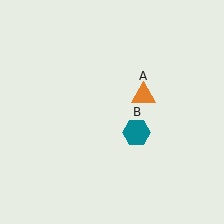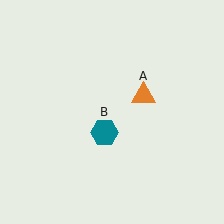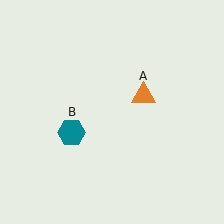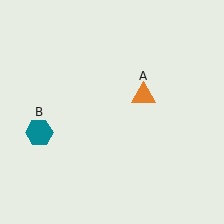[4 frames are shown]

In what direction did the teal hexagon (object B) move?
The teal hexagon (object B) moved left.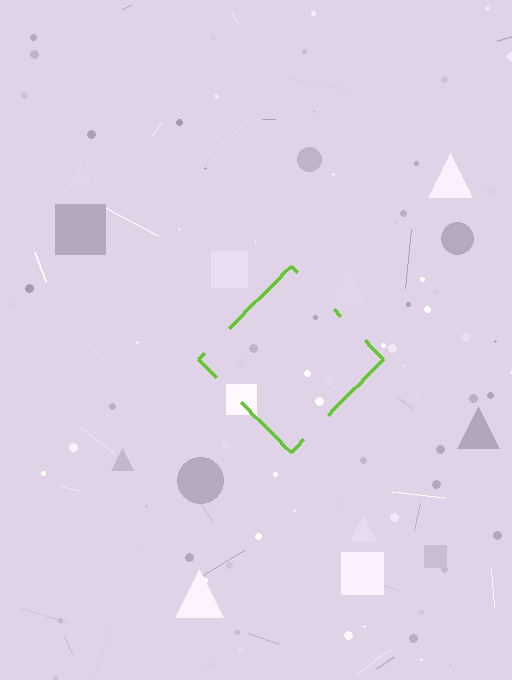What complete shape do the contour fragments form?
The contour fragments form a diamond.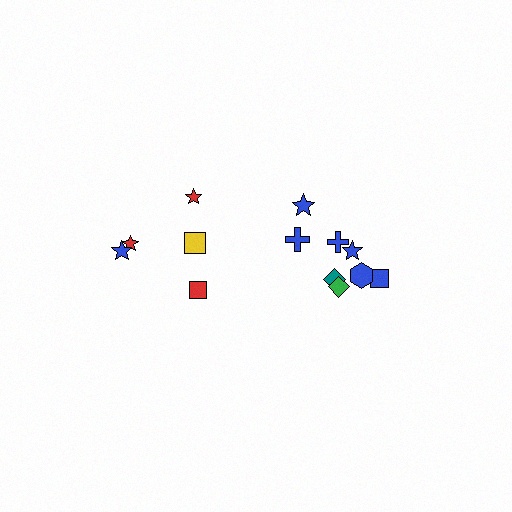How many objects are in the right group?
There are 8 objects.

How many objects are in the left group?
There are 5 objects.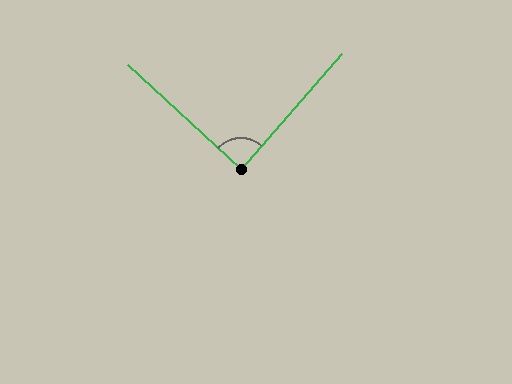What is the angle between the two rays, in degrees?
Approximately 89 degrees.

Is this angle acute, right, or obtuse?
It is approximately a right angle.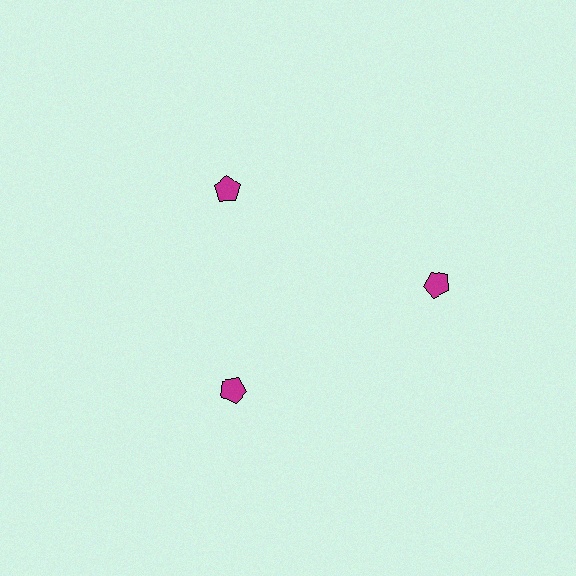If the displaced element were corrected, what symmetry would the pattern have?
It would have 3-fold rotational symmetry — the pattern would map onto itself every 120 degrees.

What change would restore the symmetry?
The symmetry would be restored by moving it inward, back onto the ring so that all 3 pentagons sit at equal angles and equal distance from the center.